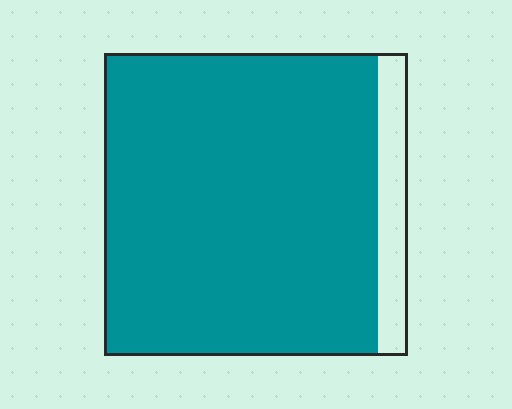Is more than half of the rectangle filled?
Yes.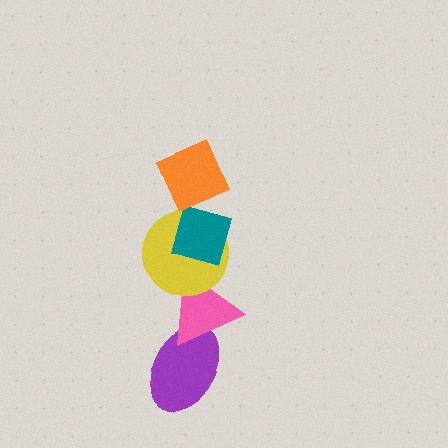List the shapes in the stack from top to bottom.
From top to bottom: the orange diamond, the teal diamond, the yellow circle, the pink triangle, the purple ellipse.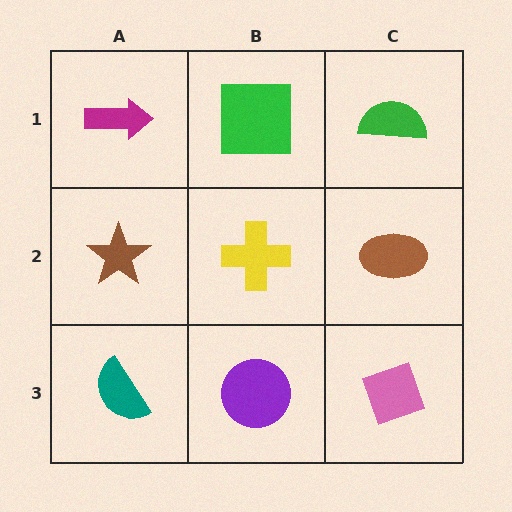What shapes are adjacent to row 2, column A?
A magenta arrow (row 1, column A), a teal semicircle (row 3, column A), a yellow cross (row 2, column B).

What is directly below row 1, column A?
A brown star.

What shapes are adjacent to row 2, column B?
A green square (row 1, column B), a purple circle (row 3, column B), a brown star (row 2, column A), a brown ellipse (row 2, column C).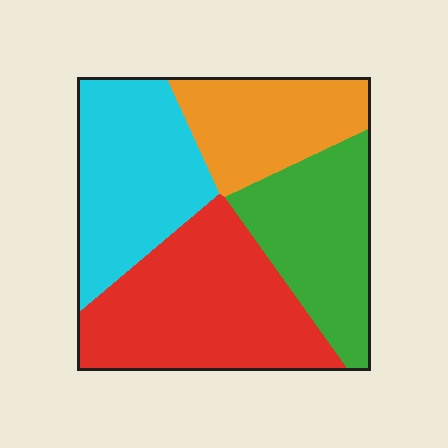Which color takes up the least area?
Orange, at roughly 20%.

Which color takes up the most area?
Red, at roughly 35%.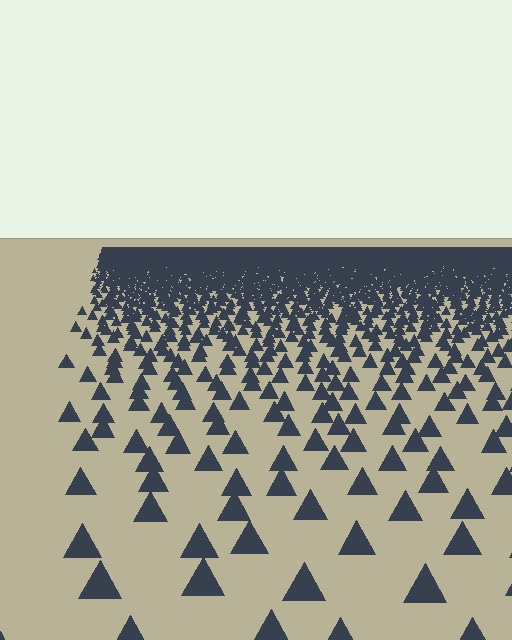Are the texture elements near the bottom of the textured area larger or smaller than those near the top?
Larger. Near the bottom, elements are closer to the viewer and appear at a bigger on-screen size.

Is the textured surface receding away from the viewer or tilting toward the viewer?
The surface is receding away from the viewer. Texture elements get smaller and denser toward the top.